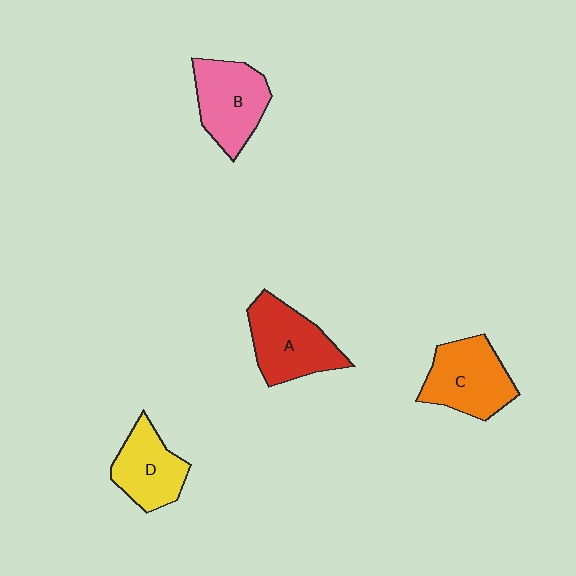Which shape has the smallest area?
Shape D (yellow).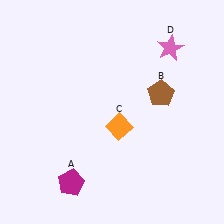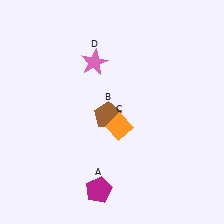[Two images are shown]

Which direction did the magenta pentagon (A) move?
The magenta pentagon (A) moved right.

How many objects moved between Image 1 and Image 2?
3 objects moved between the two images.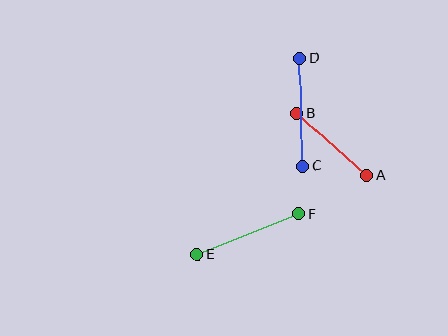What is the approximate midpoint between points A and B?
The midpoint is at approximately (332, 144) pixels.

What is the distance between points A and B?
The distance is approximately 94 pixels.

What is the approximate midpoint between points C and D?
The midpoint is at approximately (302, 112) pixels.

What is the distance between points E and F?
The distance is approximately 109 pixels.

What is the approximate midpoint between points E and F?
The midpoint is at approximately (248, 234) pixels.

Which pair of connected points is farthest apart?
Points E and F are farthest apart.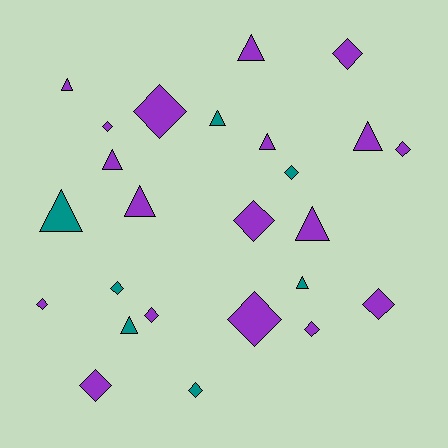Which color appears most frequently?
Purple, with 18 objects.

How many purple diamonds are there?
There are 11 purple diamonds.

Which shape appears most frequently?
Diamond, with 14 objects.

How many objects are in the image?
There are 25 objects.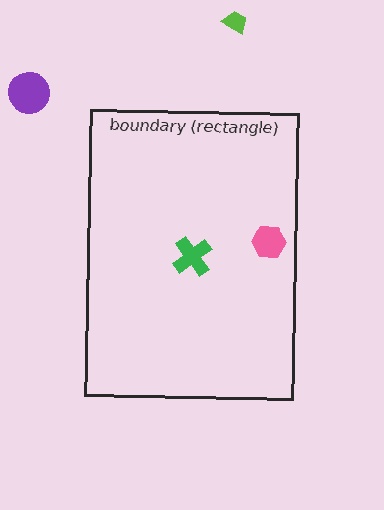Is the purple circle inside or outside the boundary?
Outside.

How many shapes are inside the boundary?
2 inside, 2 outside.